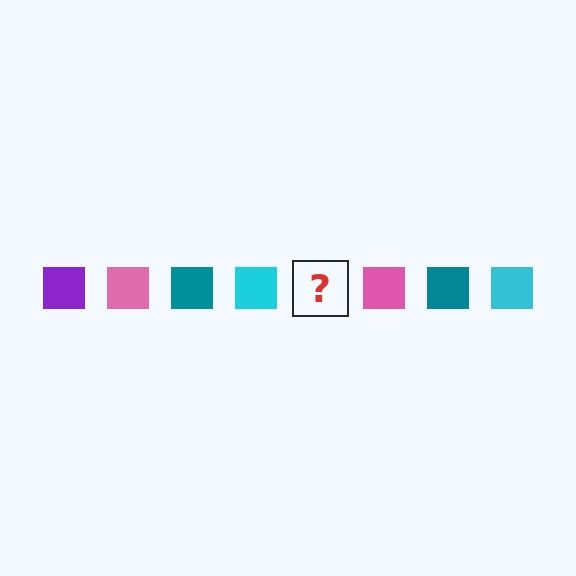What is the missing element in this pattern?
The missing element is a purple square.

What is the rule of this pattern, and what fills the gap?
The rule is that the pattern cycles through purple, pink, teal, cyan squares. The gap should be filled with a purple square.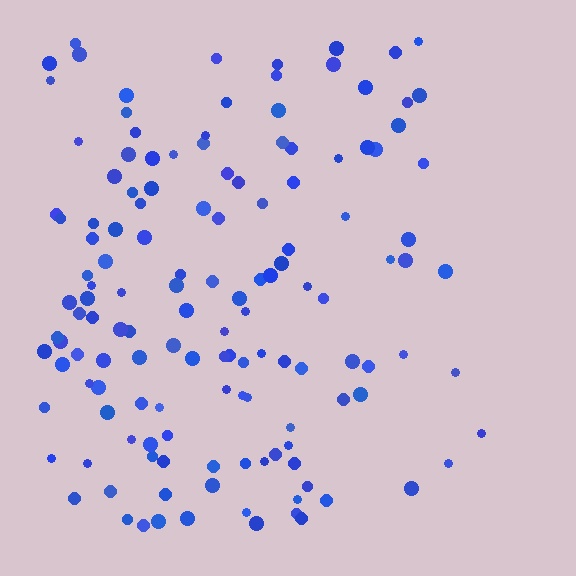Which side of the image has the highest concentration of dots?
The left.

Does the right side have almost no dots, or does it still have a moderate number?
Still a moderate number, just noticeably fewer than the left.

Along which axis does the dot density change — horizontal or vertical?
Horizontal.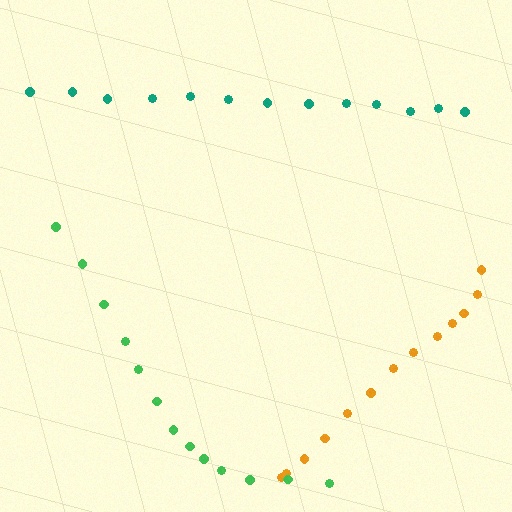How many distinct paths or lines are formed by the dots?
There are 3 distinct paths.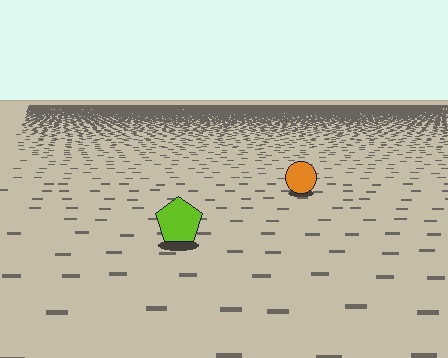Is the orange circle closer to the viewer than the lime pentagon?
No. The lime pentagon is closer — you can tell from the texture gradient: the ground texture is coarser near it.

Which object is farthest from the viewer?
The orange circle is farthest from the viewer. It appears smaller and the ground texture around it is denser.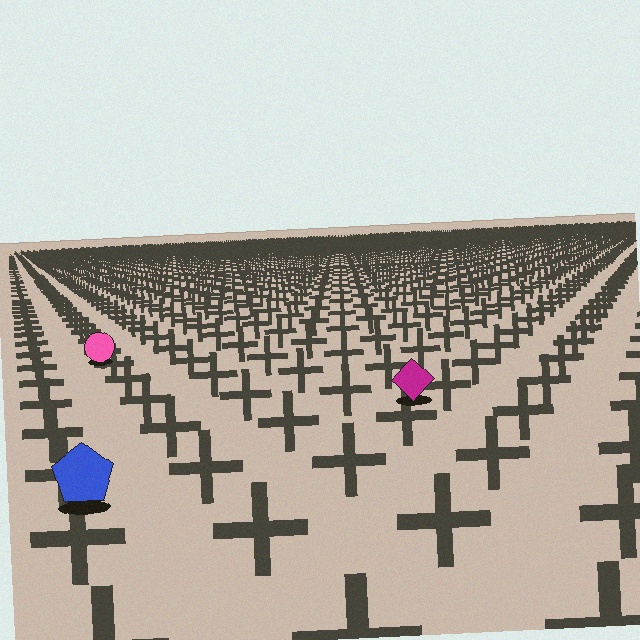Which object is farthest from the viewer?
The pink circle is farthest from the viewer. It appears smaller and the ground texture around it is denser.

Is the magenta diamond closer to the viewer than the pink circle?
Yes. The magenta diamond is closer — you can tell from the texture gradient: the ground texture is coarser near it.